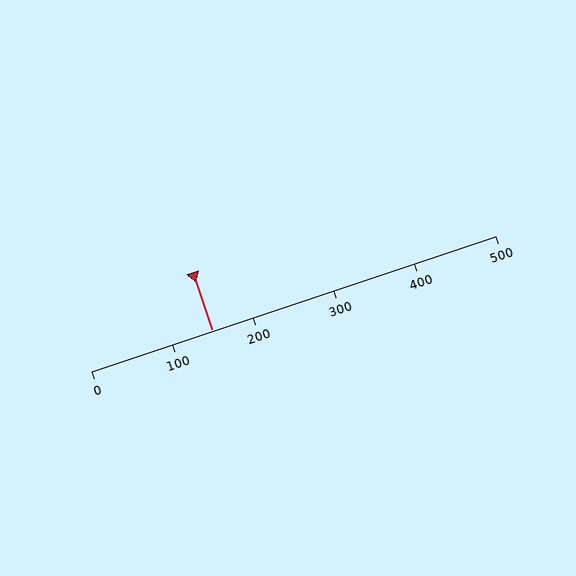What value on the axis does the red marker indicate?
The marker indicates approximately 150.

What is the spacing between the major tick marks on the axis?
The major ticks are spaced 100 apart.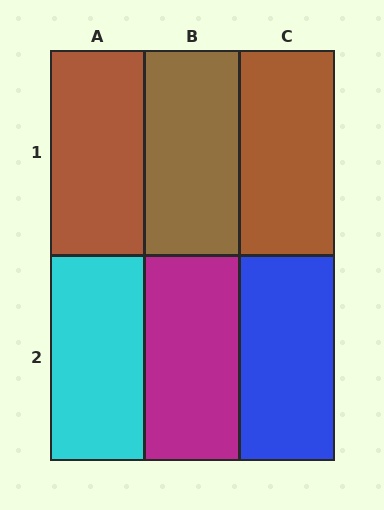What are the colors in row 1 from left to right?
Brown, brown, brown.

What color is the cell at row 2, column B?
Magenta.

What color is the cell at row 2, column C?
Blue.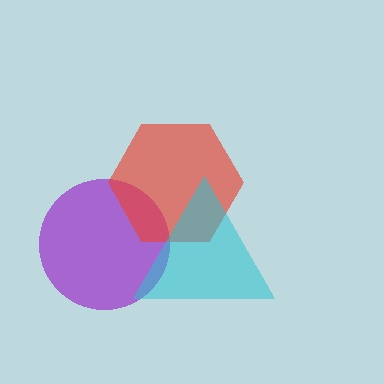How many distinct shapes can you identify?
There are 3 distinct shapes: a purple circle, a red hexagon, a cyan triangle.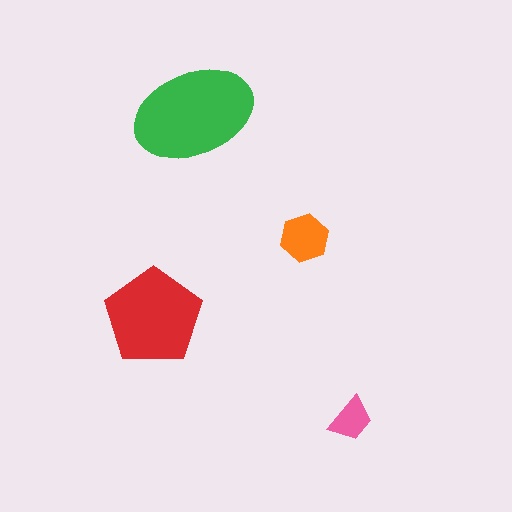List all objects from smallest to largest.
The pink trapezoid, the orange hexagon, the red pentagon, the green ellipse.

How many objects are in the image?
There are 4 objects in the image.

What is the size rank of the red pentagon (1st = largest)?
2nd.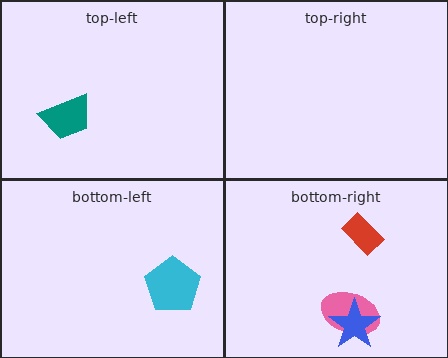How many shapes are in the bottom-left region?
1.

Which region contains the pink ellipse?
The bottom-right region.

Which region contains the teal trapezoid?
The top-left region.